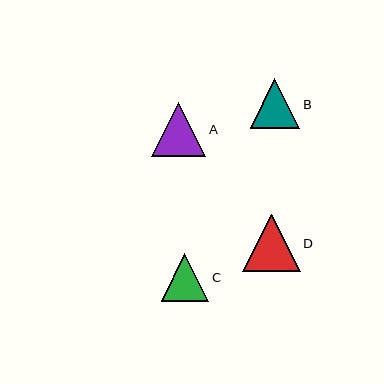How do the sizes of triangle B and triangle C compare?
Triangle B and triangle C are approximately the same size.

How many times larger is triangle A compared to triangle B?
Triangle A is approximately 1.1 times the size of triangle B.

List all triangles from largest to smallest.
From largest to smallest: D, A, B, C.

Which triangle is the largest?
Triangle D is the largest with a size of approximately 57 pixels.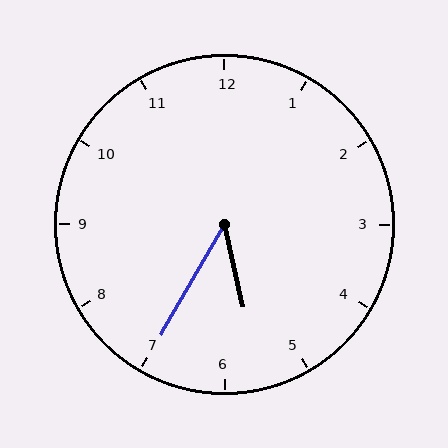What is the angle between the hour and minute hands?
Approximately 42 degrees.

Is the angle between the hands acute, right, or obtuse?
It is acute.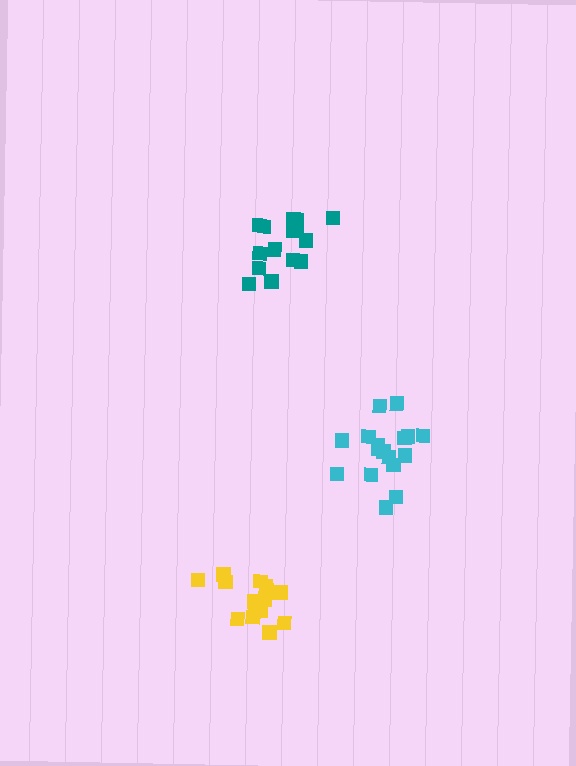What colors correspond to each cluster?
The clusters are colored: teal, cyan, yellow.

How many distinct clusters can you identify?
There are 3 distinct clusters.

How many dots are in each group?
Group 1: 15 dots, Group 2: 17 dots, Group 3: 16 dots (48 total).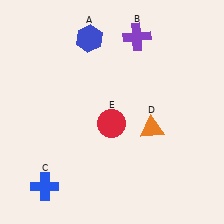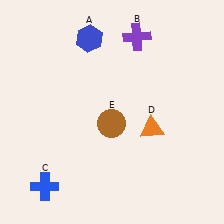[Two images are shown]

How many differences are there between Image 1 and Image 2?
There is 1 difference between the two images.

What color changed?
The circle (E) changed from red in Image 1 to brown in Image 2.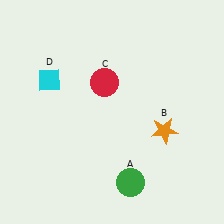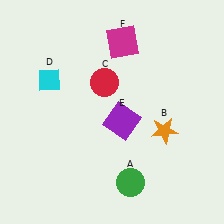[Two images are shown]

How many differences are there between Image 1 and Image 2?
There are 2 differences between the two images.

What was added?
A purple square (E), a magenta square (F) were added in Image 2.